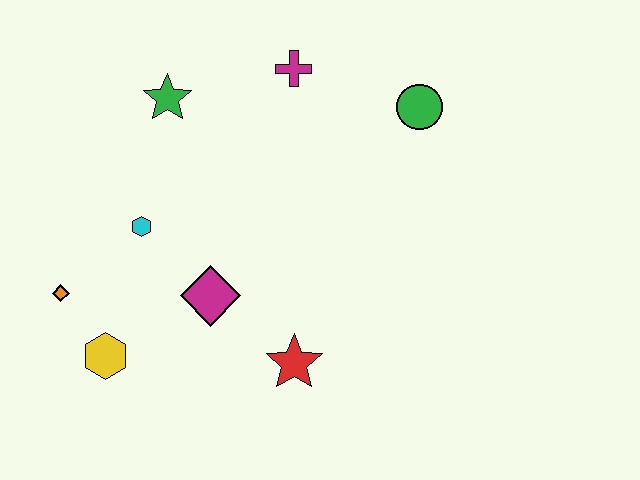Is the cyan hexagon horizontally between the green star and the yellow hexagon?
Yes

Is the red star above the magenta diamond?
No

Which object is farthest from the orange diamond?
The green circle is farthest from the orange diamond.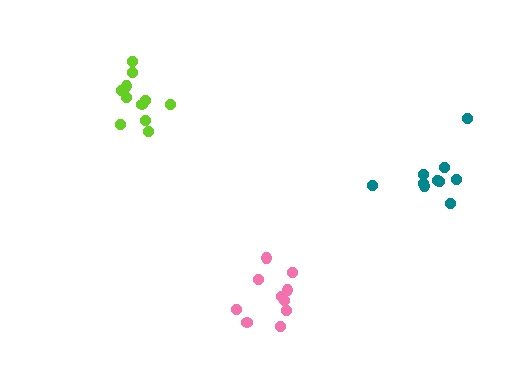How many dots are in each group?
Group 1: 11 dots, Group 2: 10 dots, Group 3: 10 dots (31 total).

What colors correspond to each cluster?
The clusters are colored: lime, pink, teal.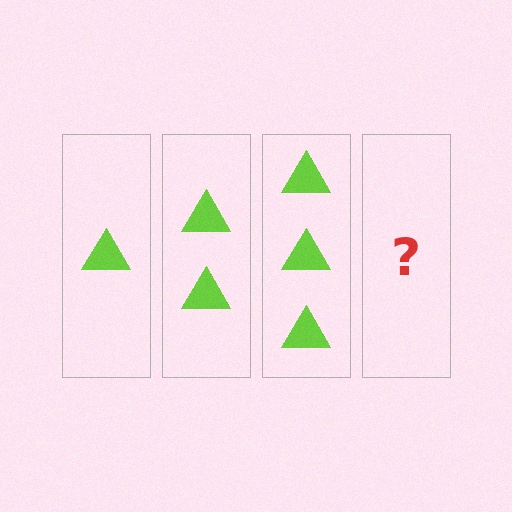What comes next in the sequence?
The next element should be 4 triangles.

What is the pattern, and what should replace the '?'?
The pattern is that each step adds one more triangle. The '?' should be 4 triangles.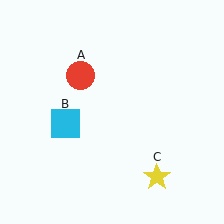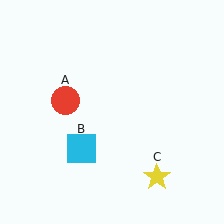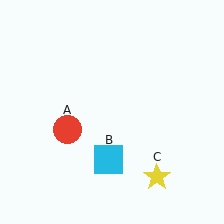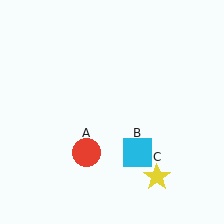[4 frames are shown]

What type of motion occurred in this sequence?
The red circle (object A), cyan square (object B) rotated counterclockwise around the center of the scene.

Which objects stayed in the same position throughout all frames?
Yellow star (object C) remained stationary.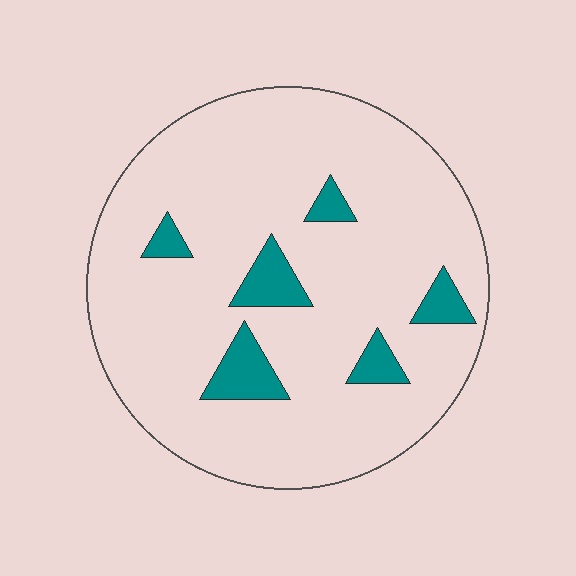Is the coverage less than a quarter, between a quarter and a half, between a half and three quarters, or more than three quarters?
Less than a quarter.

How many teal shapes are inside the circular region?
6.